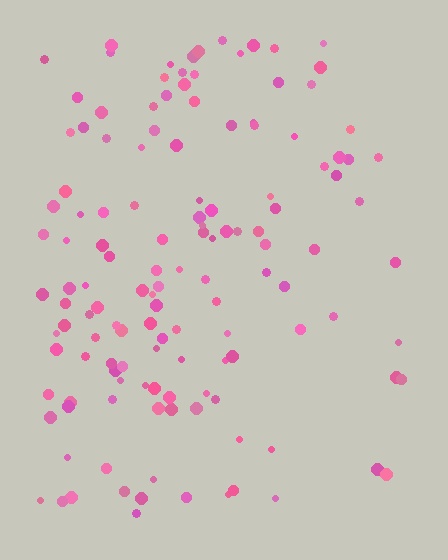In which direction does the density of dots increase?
From right to left, with the left side densest.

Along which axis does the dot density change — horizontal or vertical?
Horizontal.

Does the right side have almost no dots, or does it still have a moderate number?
Still a moderate number, just noticeably fewer than the left.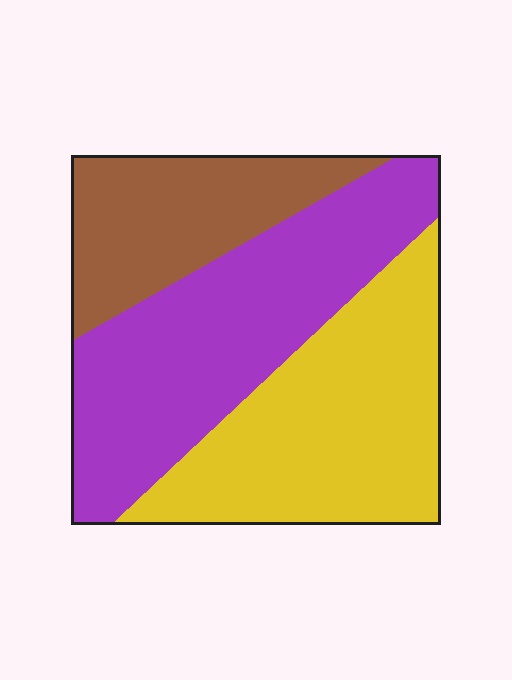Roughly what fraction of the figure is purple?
Purple covers about 40% of the figure.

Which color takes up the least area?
Brown, at roughly 20%.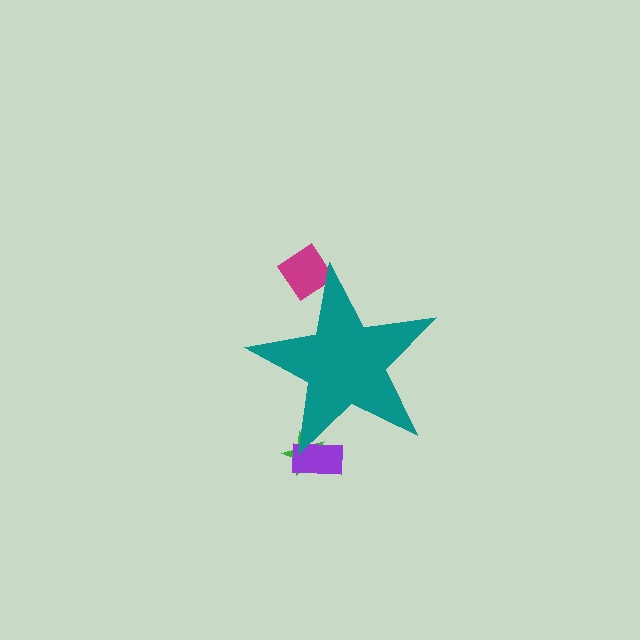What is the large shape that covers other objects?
A teal star.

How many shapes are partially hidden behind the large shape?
3 shapes are partially hidden.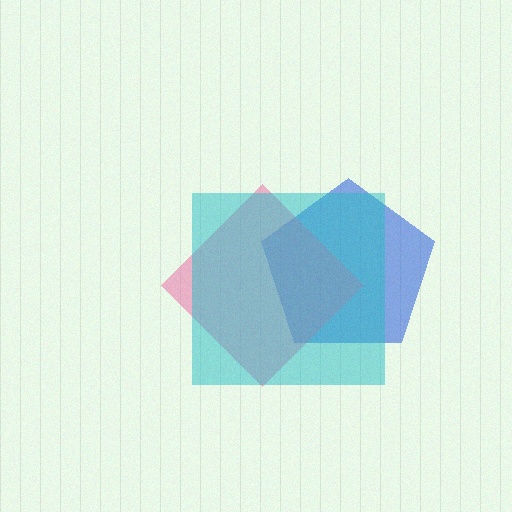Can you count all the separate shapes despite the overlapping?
Yes, there are 3 separate shapes.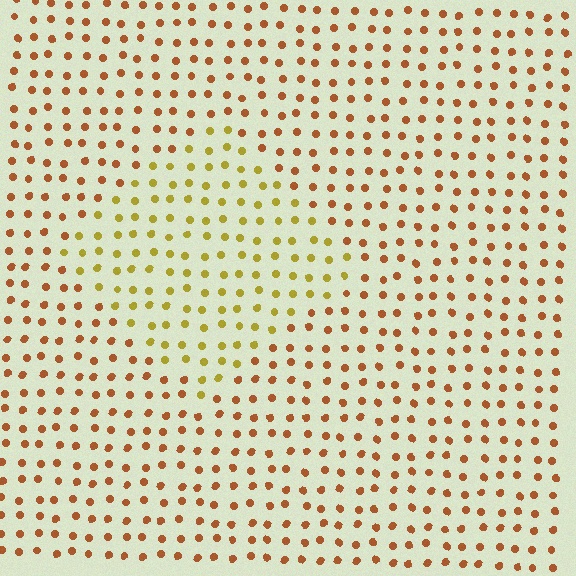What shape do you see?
I see a diamond.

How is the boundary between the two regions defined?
The boundary is defined purely by a slight shift in hue (about 35 degrees). Spacing, size, and orientation are identical on both sides.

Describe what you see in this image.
The image is filled with small brown elements in a uniform arrangement. A diamond-shaped region is visible where the elements are tinted to a slightly different hue, forming a subtle color boundary.